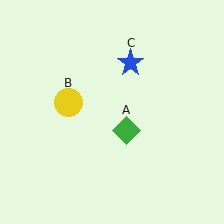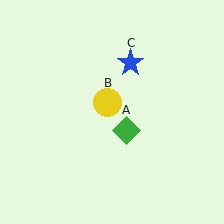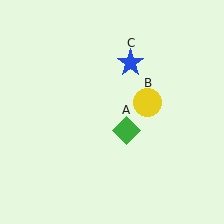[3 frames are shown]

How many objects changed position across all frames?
1 object changed position: yellow circle (object B).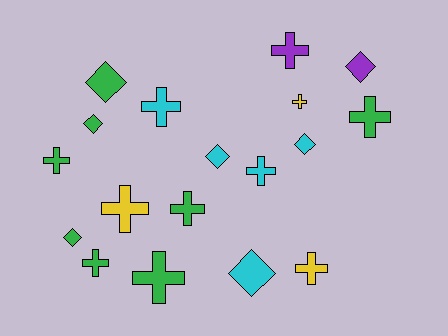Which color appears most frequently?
Green, with 8 objects.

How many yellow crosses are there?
There are 3 yellow crosses.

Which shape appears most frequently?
Cross, with 11 objects.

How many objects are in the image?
There are 18 objects.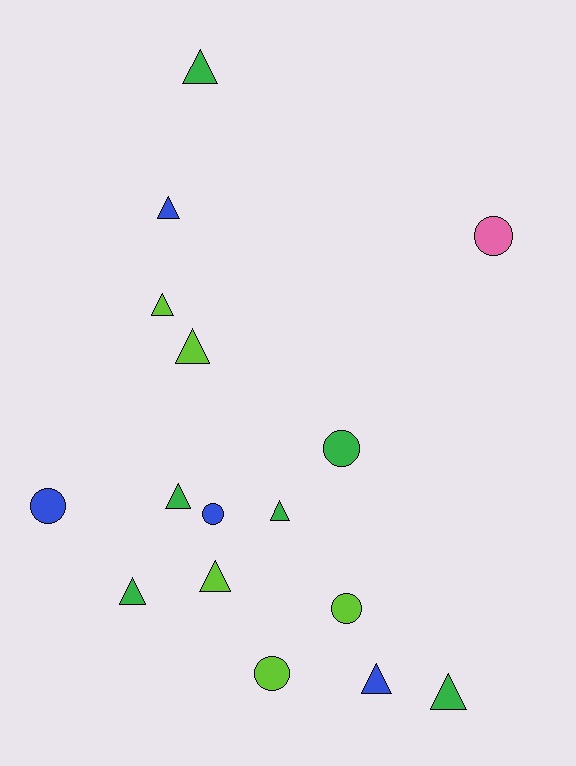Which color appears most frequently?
Green, with 6 objects.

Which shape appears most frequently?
Triangle, with 10 objects.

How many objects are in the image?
There are 16 objects.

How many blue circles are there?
There are 2 blue circles.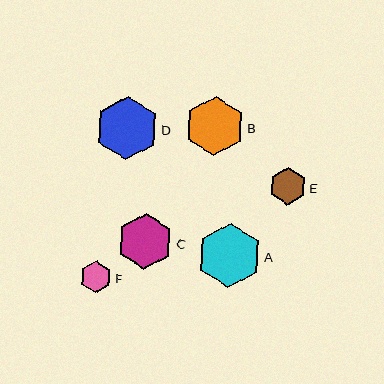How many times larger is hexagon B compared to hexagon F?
Hexagon B is approximately 1.9 times the size of hexagon F.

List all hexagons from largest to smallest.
From largest to smallest: A, D, B, C, E, F.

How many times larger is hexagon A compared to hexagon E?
Hexagon A is approximately 1.7 times the size of hexagon E.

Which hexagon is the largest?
Hexagon A is the largest with a size of approximately 64 pixels.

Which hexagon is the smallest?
Hexagon F is the smallest with a size of approximately 32 pixels.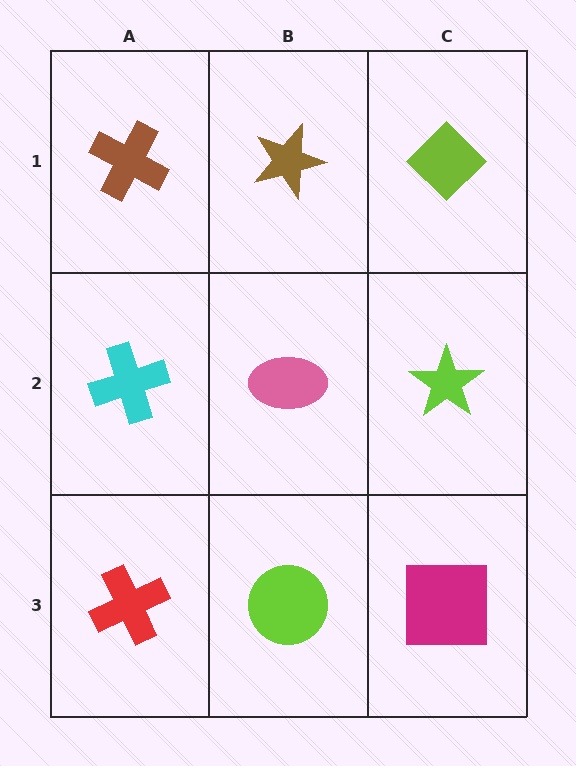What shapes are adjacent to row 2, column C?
A lime diamond (row 1, column C), a magenta square (row 3, column C), a pink ellipse (row 2, column B).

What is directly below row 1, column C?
A lime star.